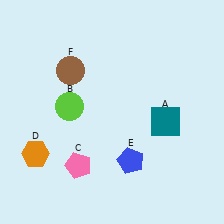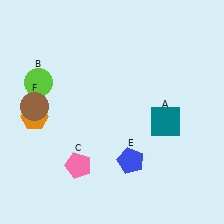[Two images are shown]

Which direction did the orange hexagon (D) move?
The orange hexagon (D) moved up.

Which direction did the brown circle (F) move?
The brown circle (F) moved left.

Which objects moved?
The objects that moved are: the lime circle (B), the orange hexagon (D), the brown circle (F).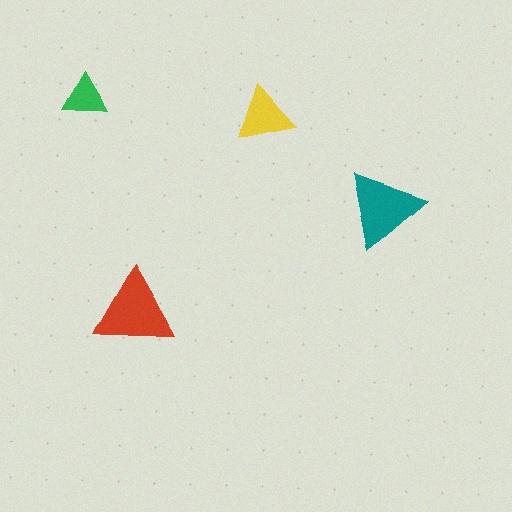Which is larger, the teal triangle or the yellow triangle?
The teal one.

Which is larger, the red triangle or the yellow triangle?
The red one.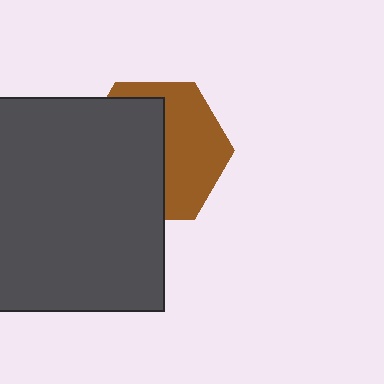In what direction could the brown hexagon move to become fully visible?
The brown hexagon could move right. That would shift it out from behind the dark gray square entirely.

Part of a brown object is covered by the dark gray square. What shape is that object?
It is a hexagon.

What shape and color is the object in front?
The object in front is a dark gray square.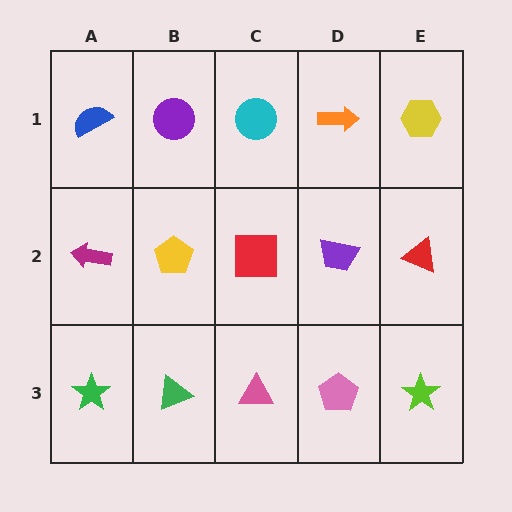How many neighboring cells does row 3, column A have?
2.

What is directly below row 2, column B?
A green triangle.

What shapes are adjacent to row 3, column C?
A red square (row 2, column C), a green triangle (row 3, column B), a pink pentagon (row 3, column D).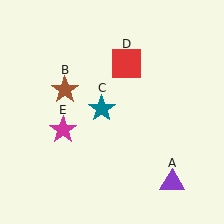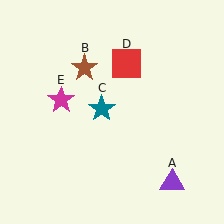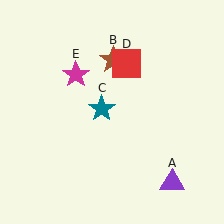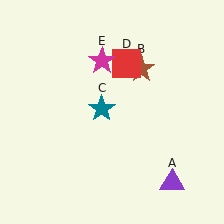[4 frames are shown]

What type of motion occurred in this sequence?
The brown star (object B), magenta star (object E) rotated clockwise around the center of the scene.